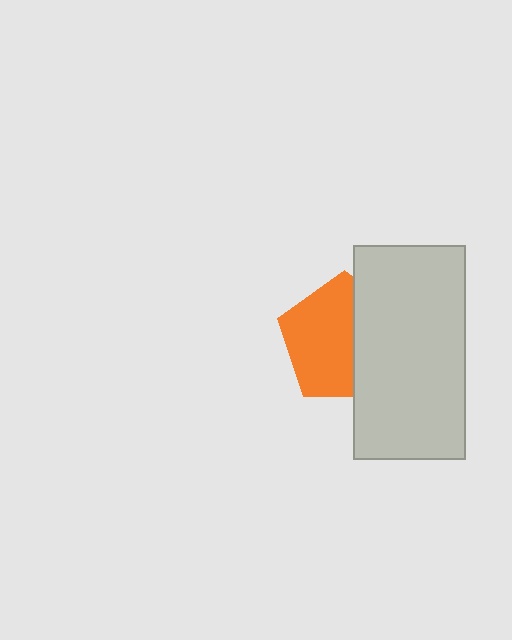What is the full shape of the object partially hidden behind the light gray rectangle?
The partially hidden object is an orange pentagon.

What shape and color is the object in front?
The object in front is a light gray rectangle.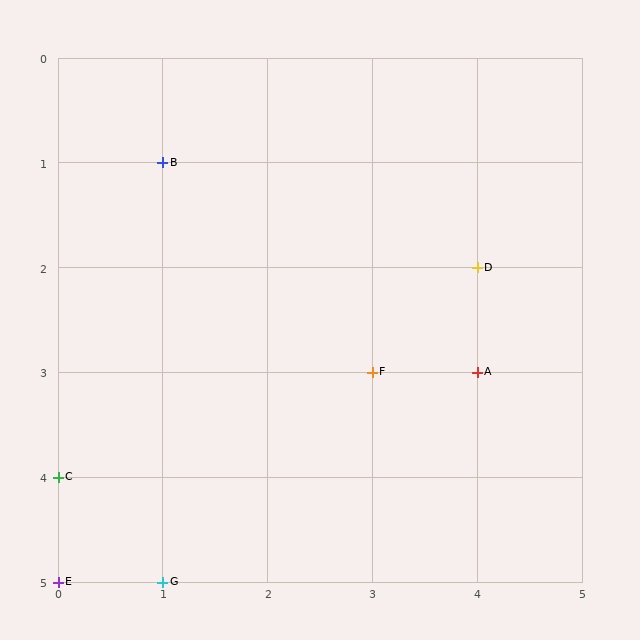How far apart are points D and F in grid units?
Points D and F are 1 column and 1 row apart (about 1.4 grid units diagonally).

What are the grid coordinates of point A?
Point A is at grid coordinates (4, 3).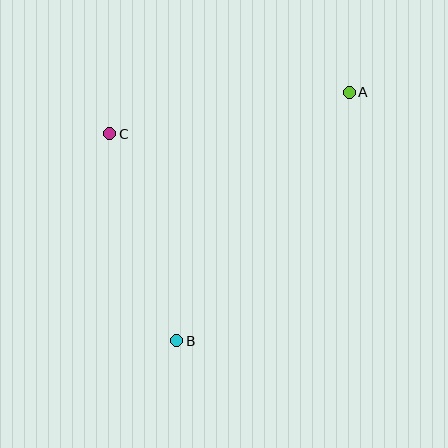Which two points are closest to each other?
Points B and C are closest to each other.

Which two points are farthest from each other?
Points A and B are farthest from each other.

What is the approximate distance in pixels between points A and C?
The distance between A and C is approximately 243 pixels.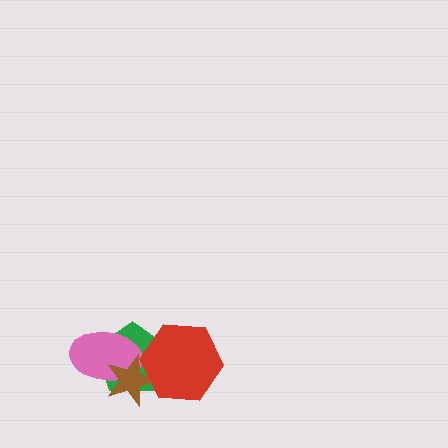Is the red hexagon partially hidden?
No, no other shape covers it.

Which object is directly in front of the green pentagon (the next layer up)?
The pink ellipse is directly in front of the green pentagon.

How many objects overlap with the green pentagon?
3 objects overlap with the green pentagon.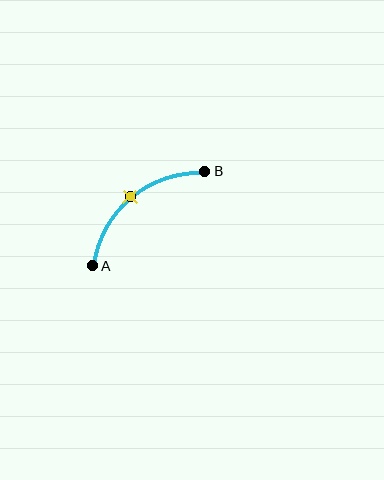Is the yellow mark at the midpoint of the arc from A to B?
Yes. The yellow mark lies on the arc at equal arc-length from both A and B — it is the arc midpoint.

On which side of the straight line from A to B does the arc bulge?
The arc bulges above and to the left of the straight line connecting A and B.